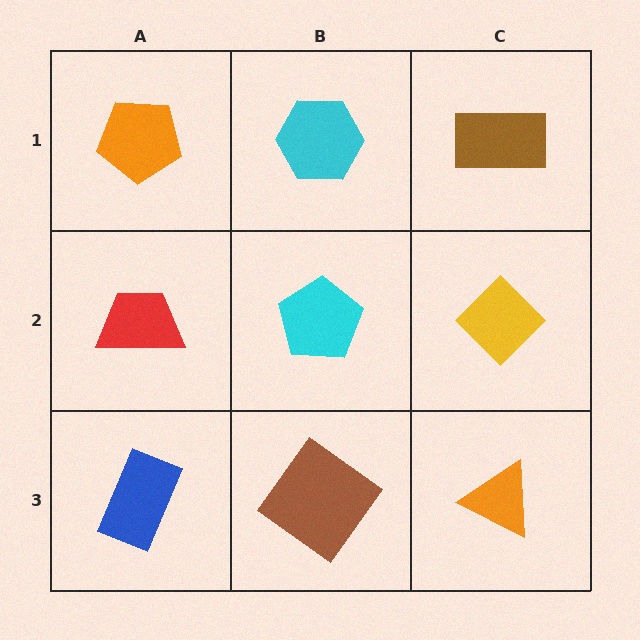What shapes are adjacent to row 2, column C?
A brown rectangle (row 1, column C), an orange triangle (row 3, column C), a cyan pentagon (row 2, column B).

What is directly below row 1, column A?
A red trapezoid.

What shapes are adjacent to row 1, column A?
A red trapezoid (row 2, column A), a cyan hexagon (row 1, column B).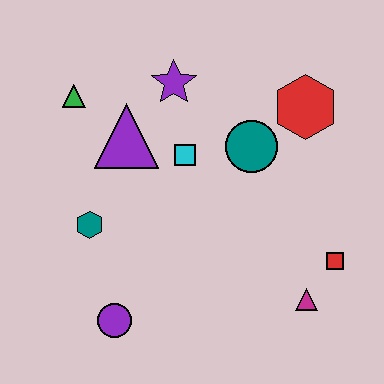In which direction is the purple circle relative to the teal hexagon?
The purple circle is below the teal hexagon.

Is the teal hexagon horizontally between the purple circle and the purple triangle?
No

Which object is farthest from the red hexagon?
The purple circle is farthest from the red hexagon.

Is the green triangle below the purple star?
Yes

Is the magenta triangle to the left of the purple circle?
No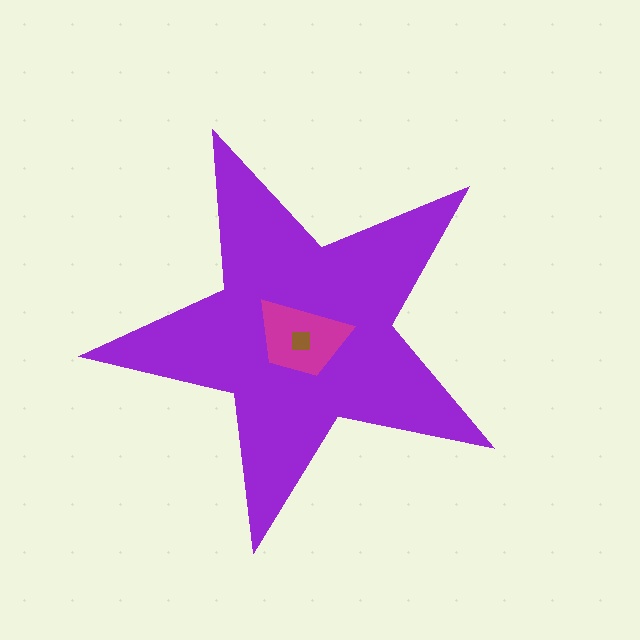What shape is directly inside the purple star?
The magenta trapezoid.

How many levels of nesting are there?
3.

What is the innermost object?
The brown square.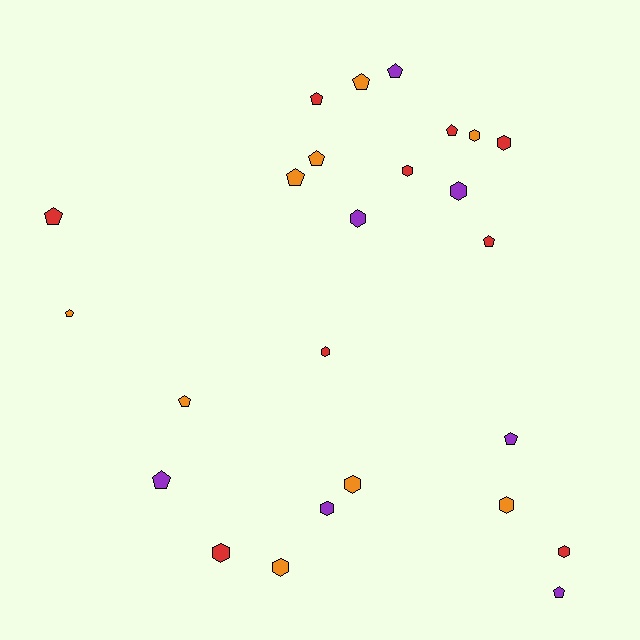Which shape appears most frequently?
Pentagon, with 13 objects.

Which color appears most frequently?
Red, with 9 objects.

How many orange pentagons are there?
There are 5 orange pentagons.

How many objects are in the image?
There are 25 objects.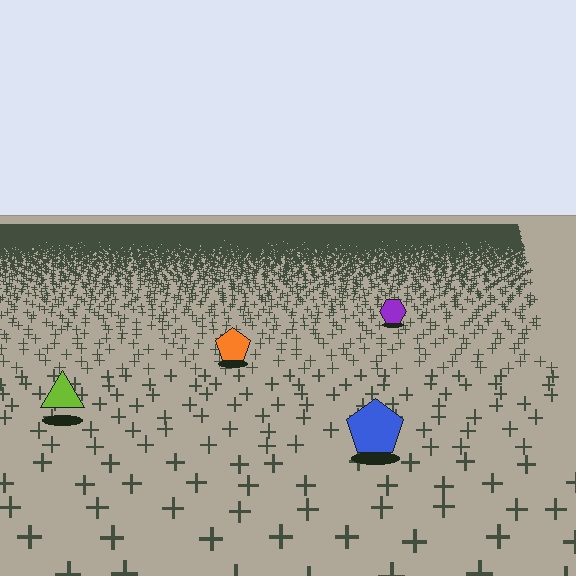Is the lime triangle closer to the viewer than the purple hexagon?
Yes. The lime triangle is closer — you can tell from the texture gradient: the ground texture is coarser near it.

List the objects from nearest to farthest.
From nearest to farthest: the blue pentagon, the lime triangle, the orange pentagon, the purple hexagon.